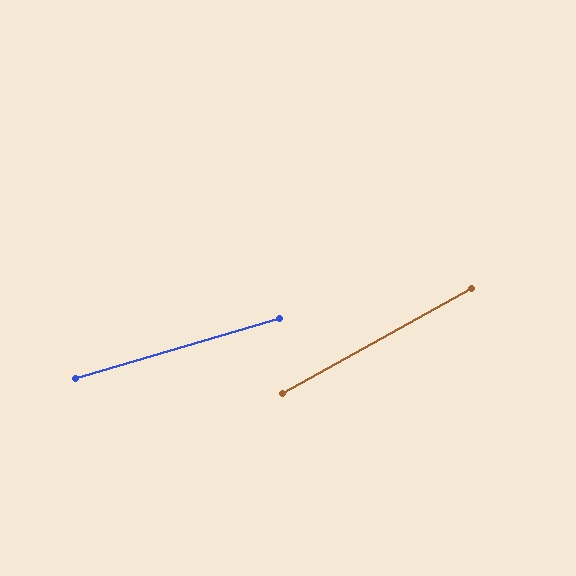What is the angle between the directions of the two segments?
Approximately 13 degrees.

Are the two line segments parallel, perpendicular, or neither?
Neither parallel nor perpendicular — they differ by about 13°.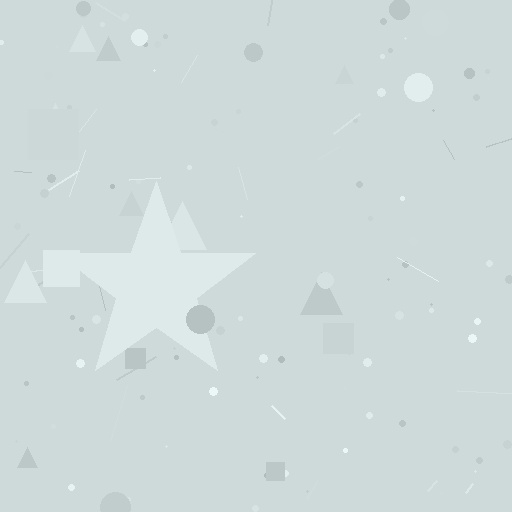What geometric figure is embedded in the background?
A star is embedded in the background.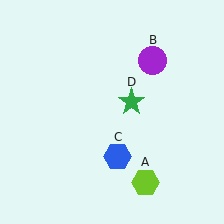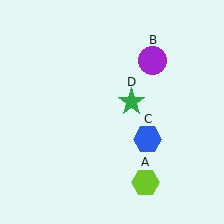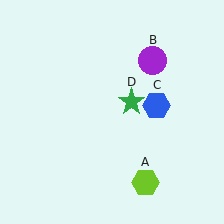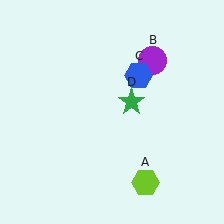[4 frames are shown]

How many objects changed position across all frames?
1 object changed position: blue hexagon (object C).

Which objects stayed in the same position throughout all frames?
Lime hexagon (object A) and purple circle (object B) and green star (object D) remained stationary.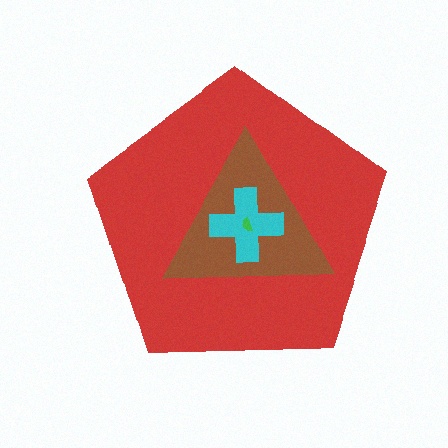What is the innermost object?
The green semicircle.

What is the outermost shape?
The red pentagon.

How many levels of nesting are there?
4.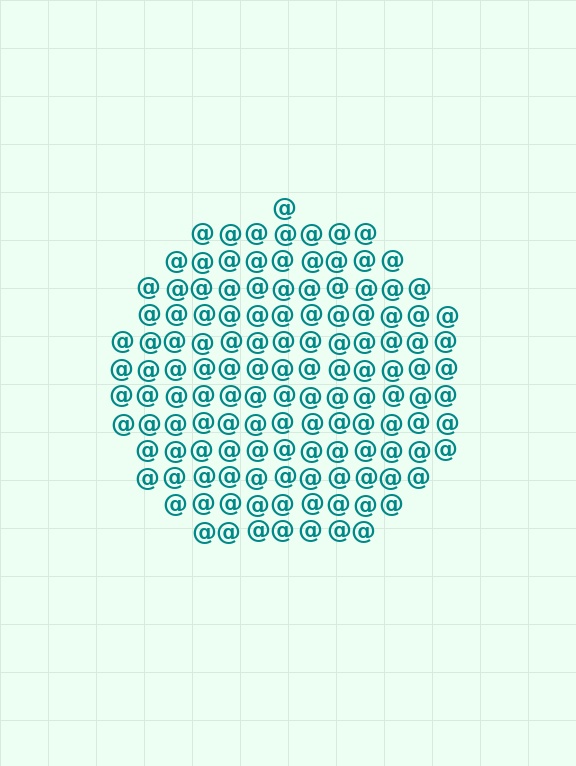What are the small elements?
The small elements are at signs.